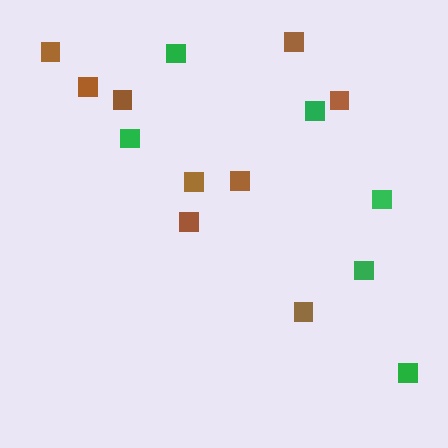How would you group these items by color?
There are 2 groups: one group of green squares (6) and one group of brown squares (9).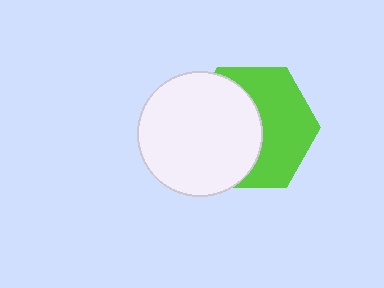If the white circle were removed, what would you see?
You would see the complete lime hexagon.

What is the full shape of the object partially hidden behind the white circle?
The partially hidden object is a lime hexagon.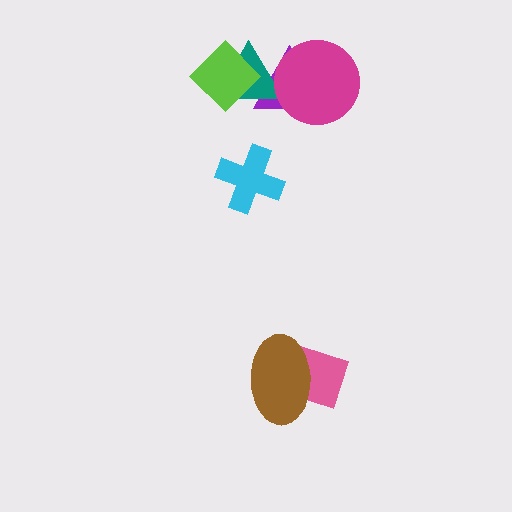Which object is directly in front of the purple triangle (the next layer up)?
The teal triangle is directly in front of the purple triangle.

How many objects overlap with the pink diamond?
1 object overlaps with the pink diamond.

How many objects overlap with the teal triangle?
3 objects overlap with the teal triangle.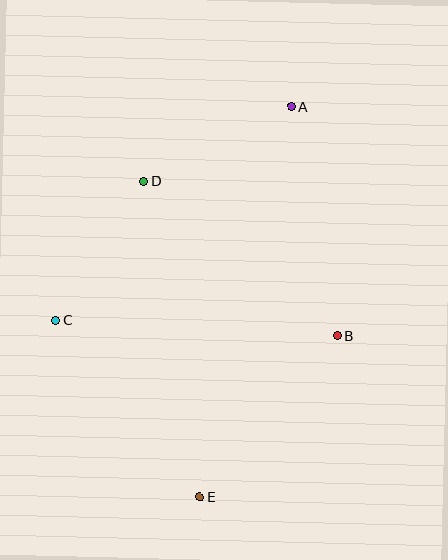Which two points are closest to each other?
Points C and D are closest to each other.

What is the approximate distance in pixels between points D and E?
The distance between D and E is approximately 320 pixels.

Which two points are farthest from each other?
Points A and E are farthest from each other.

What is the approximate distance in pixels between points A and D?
The distance between A and D is approximately 166 pixels.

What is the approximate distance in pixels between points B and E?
The distance between B and E is approximately 212 pixels.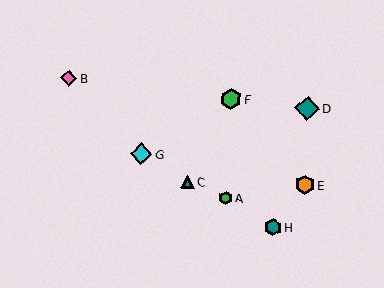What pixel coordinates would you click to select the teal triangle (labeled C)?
Click at (188, 182) to select the teal triangle C.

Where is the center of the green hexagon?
The center of the green hexagon is at (226, 198).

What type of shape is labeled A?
Shape A is a green hexagon.